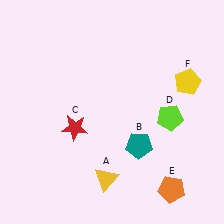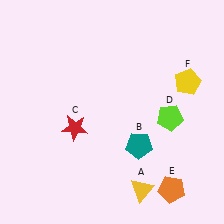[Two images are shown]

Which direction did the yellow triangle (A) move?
The yellow triangle (A) moved right.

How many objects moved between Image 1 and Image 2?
1 object moved between the two images.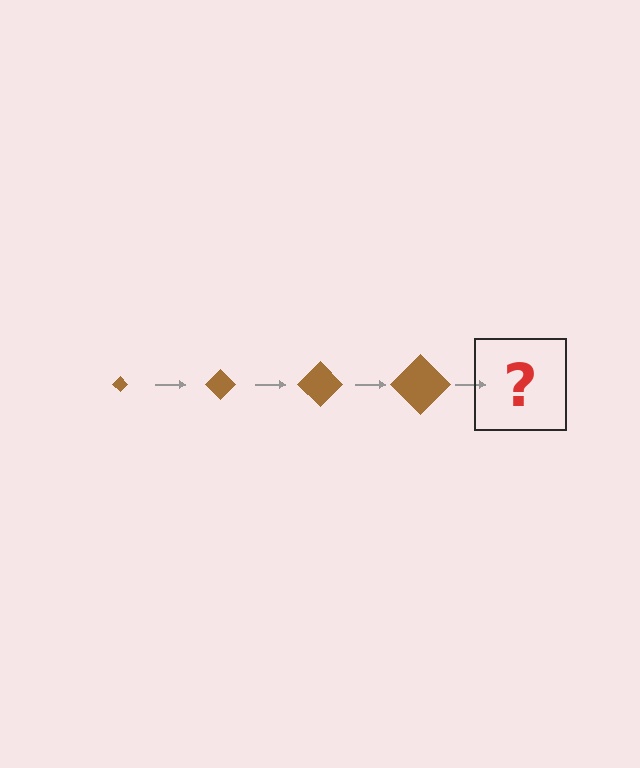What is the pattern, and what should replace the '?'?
The pattern is that the diamond gets progressively larger each step. The '?' should be a brown diamond, larger than the previous one.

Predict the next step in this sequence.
The next step is a brown diamond, larger than the previous one.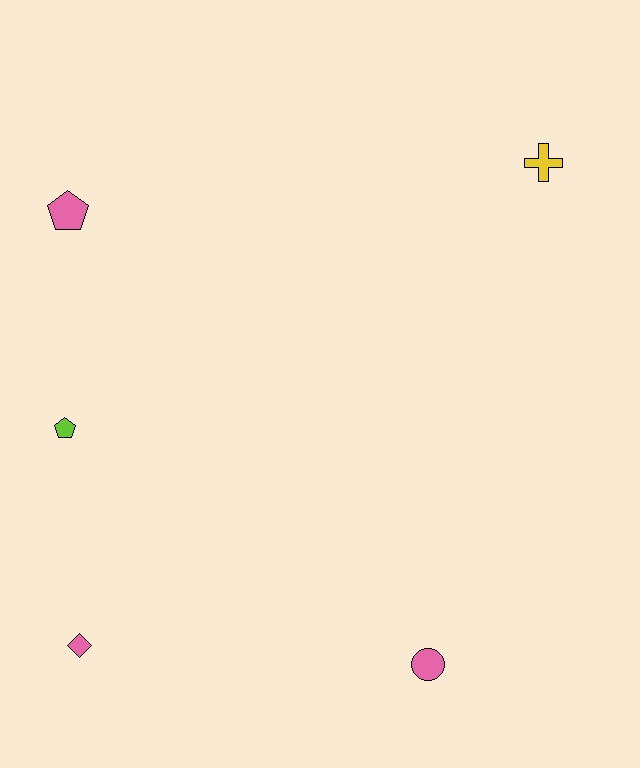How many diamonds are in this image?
There is 1 diamond.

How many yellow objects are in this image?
There is 1 yellow object.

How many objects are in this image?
There are 5 objects.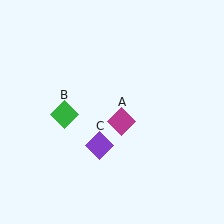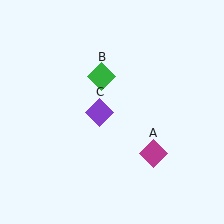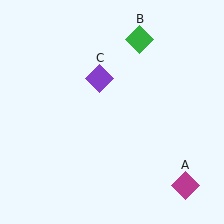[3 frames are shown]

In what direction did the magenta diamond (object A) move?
The magenta diamond (object A) moved down and to the right.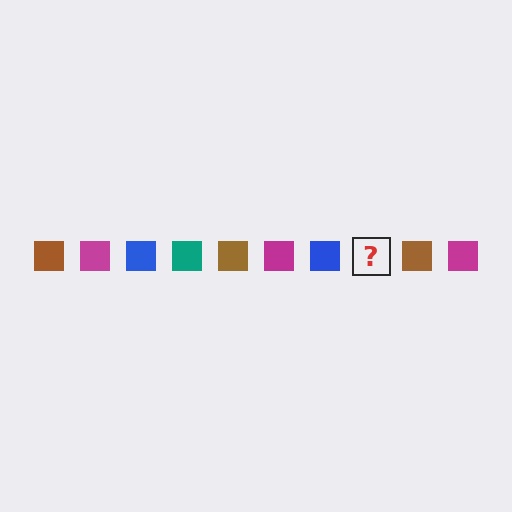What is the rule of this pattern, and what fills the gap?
The rule is that the pattern cycles through brown, magenta, blue, teal squares. The gap should be filled with a teal square.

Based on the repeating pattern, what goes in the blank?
The blank should be a teal square.